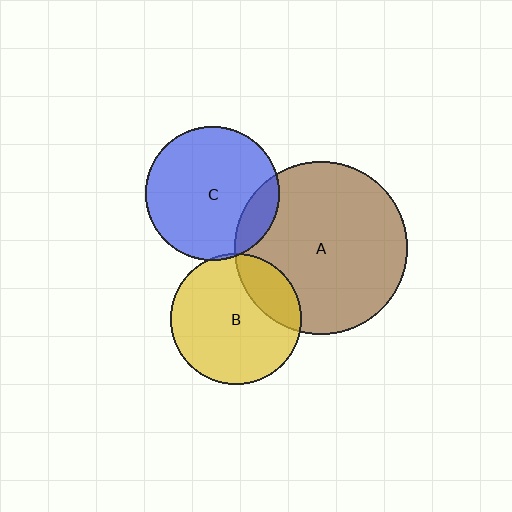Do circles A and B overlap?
Yes.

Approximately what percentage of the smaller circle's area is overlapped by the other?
Approximately 20%.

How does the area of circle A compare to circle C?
Approximately 1.7 times.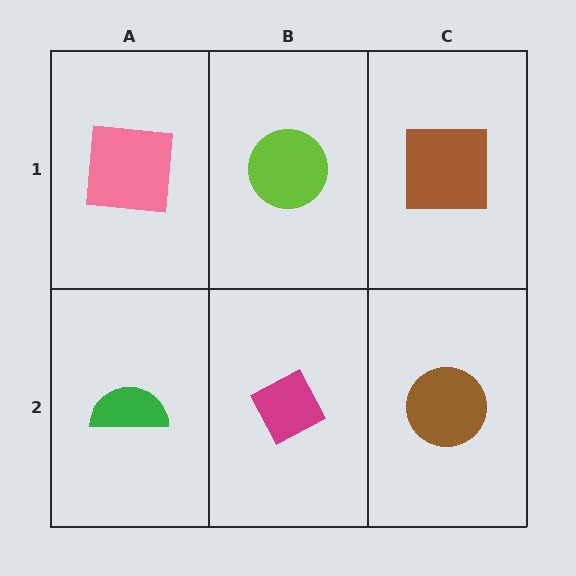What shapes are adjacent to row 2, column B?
A lime circle (row 1, column B), a green semicircle (row 2, column A), a brown circle (row 2, column C).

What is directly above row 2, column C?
A brown square.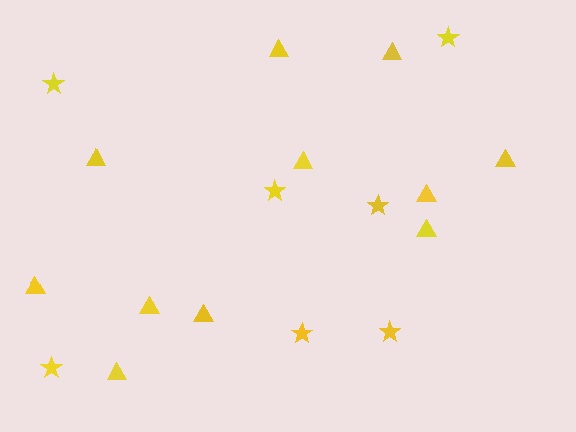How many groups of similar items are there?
There are 2 groups: one group of stars (7) and one group of triangles (11).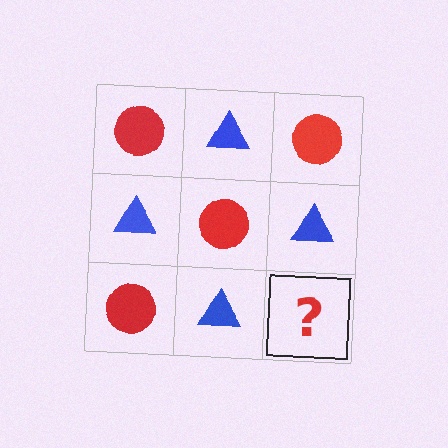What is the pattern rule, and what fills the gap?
The rule is that it alternates red circle and blue triangle in a checkerboard pattern. The gap should be filled with a red circle.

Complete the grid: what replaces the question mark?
The question mark should be replaced with a red circle.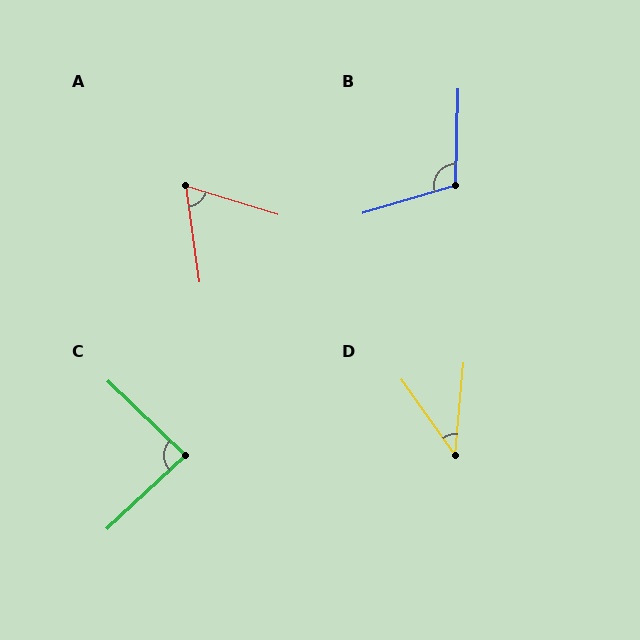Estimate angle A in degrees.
Approximately 65 degrees.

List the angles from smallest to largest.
D (41°), A (65°), C (87°), B (108°).